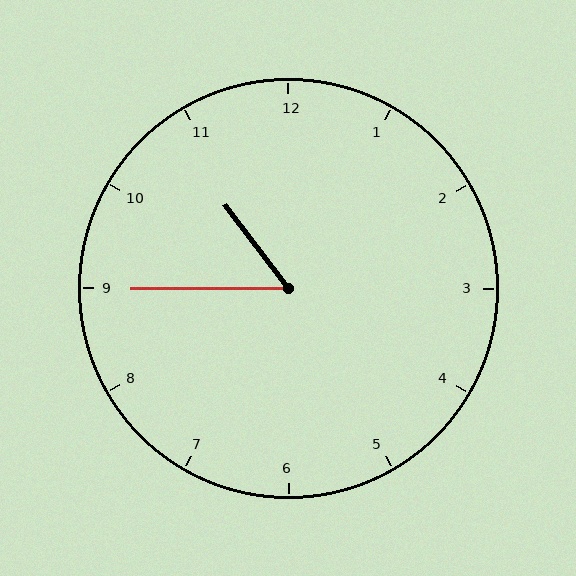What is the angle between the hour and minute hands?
Approximately 52 degrees.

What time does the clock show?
10:45.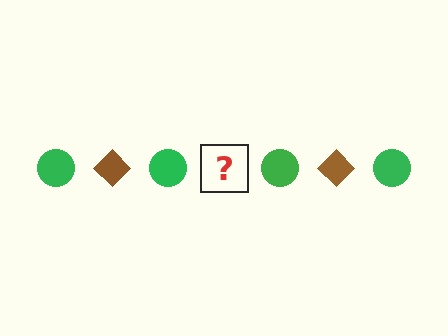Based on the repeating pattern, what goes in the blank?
The blank should be a brown diamond.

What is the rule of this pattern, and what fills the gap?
The rule is that the pattern alternates between green circle and brown diamond. The gap should be filled with a brown diamond.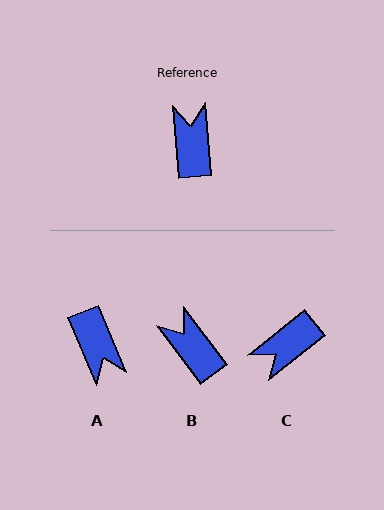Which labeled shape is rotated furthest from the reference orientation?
A, about 162 degrees away.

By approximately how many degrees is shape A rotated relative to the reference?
Approximately 162 degrees clockwise.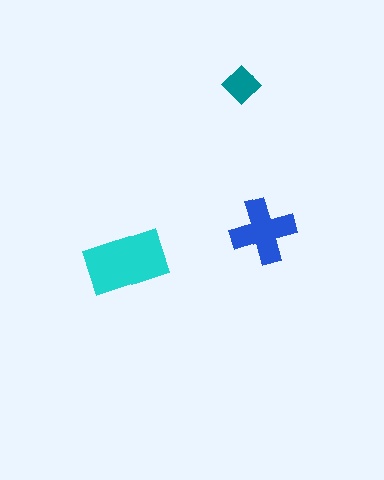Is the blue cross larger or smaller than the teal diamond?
Larger.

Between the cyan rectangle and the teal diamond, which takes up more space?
The cyan rectangle.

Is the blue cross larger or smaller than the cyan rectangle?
Smaller.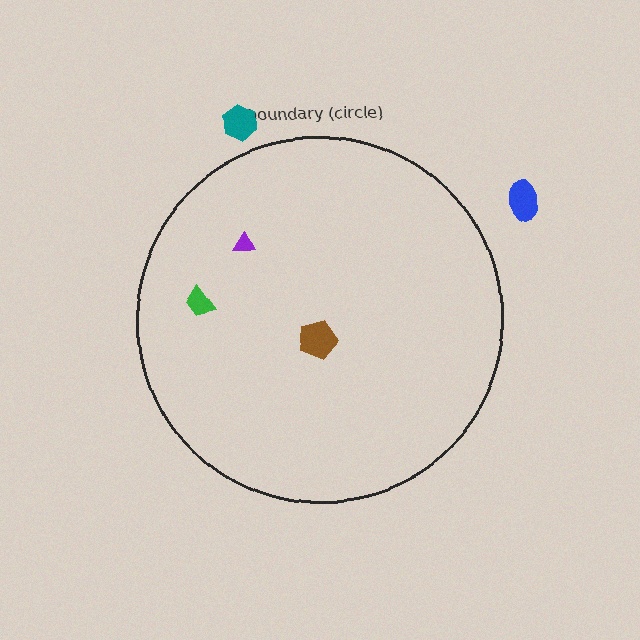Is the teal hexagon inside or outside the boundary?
Outside.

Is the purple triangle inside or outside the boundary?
Inside.